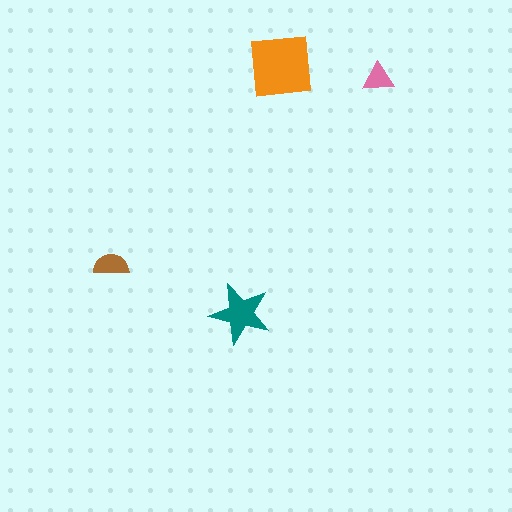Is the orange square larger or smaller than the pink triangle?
Larger.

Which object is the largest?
The orange square.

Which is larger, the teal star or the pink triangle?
The teal star.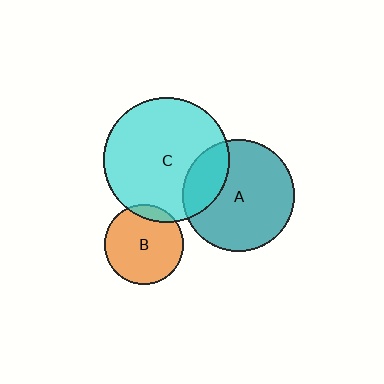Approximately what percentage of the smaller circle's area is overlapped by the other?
Approximately 25%.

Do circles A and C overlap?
Yes.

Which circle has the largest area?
Circle C (cyan).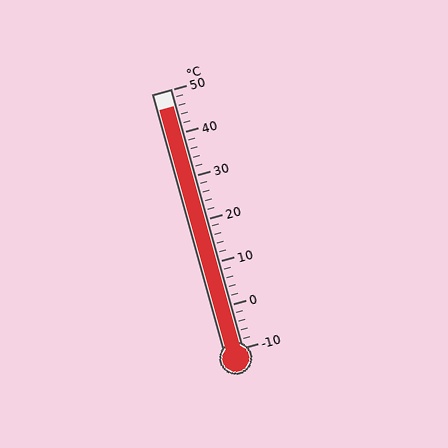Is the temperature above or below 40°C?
The temperature is above 40°C.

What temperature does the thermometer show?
The thermometer shows approximately 46°C.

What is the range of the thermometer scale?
The thermometer scale ranges from -10°C to 50°C.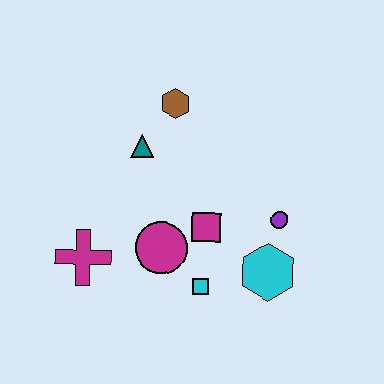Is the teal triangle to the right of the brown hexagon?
No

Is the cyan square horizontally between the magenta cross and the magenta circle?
No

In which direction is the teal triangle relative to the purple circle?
The teal triangle is to the left of the purple circle.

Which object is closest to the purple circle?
The cyan hexagon is closest to the purple circle.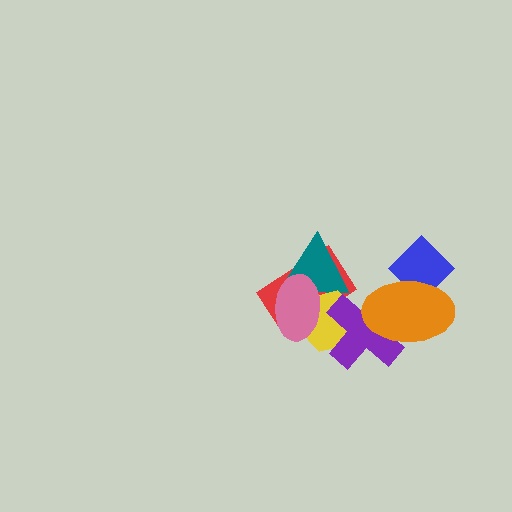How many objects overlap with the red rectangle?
4 objects overlap with the red rectangle.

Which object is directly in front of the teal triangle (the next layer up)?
The yellow hexagon is directly in front of the teal triangle.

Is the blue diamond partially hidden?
Yes, it is partially covered by another shape.